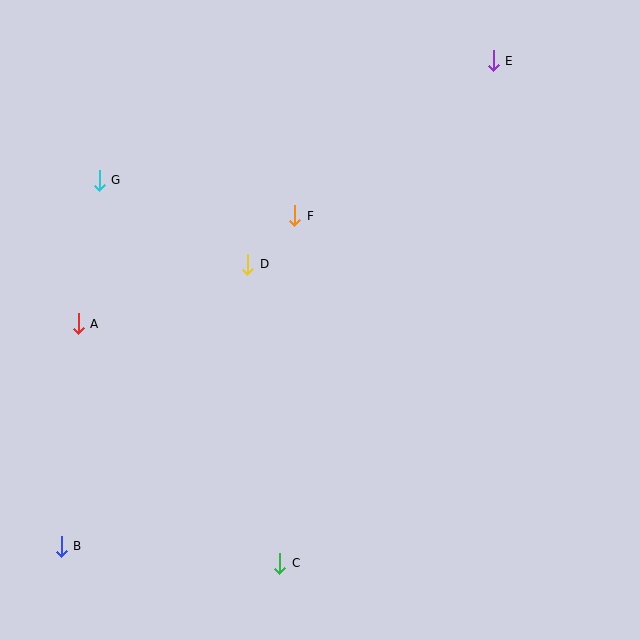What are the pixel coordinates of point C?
Point C is at (280, 563).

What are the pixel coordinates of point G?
Point G is at (99, 180).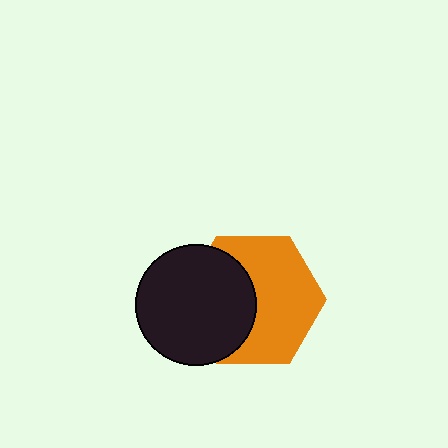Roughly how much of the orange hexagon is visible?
About half of it is visible (roughly 59%).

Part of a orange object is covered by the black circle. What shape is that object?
It is a hexagon.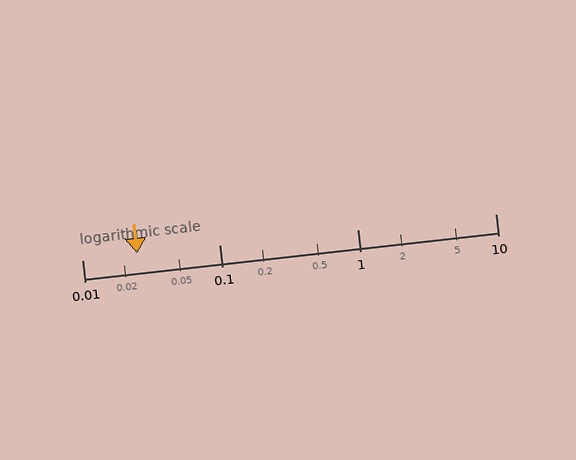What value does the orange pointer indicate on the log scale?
The pointer indicates approximately 0.025.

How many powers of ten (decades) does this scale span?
The scale spans 3 decades, from 0.01 to 10.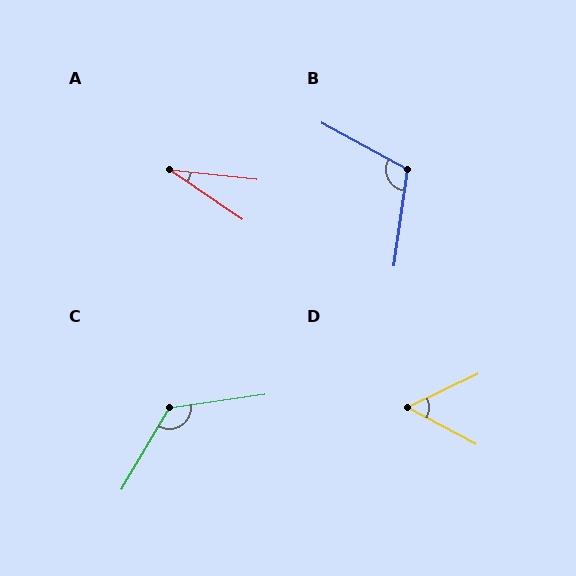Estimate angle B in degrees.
Approximately 110 degrees.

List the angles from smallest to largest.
A (28°), D (54°), B (110°), C (129°).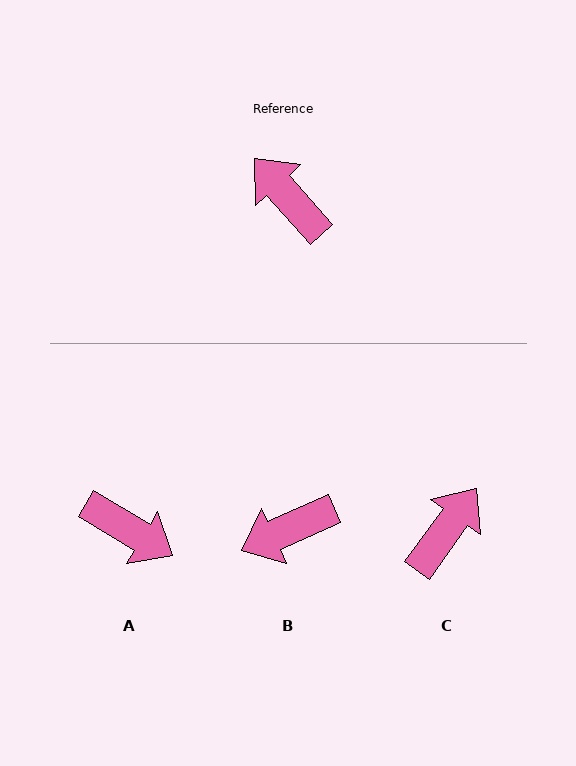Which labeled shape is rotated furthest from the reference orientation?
A, about 162 degrees away.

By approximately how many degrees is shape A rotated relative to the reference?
Approximately 162 degrees clockwise.